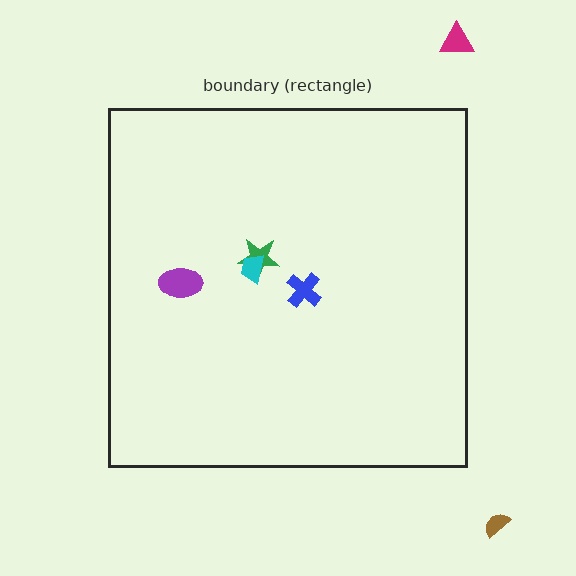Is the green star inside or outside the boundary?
Inside.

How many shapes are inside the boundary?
4 inside, 2 outside.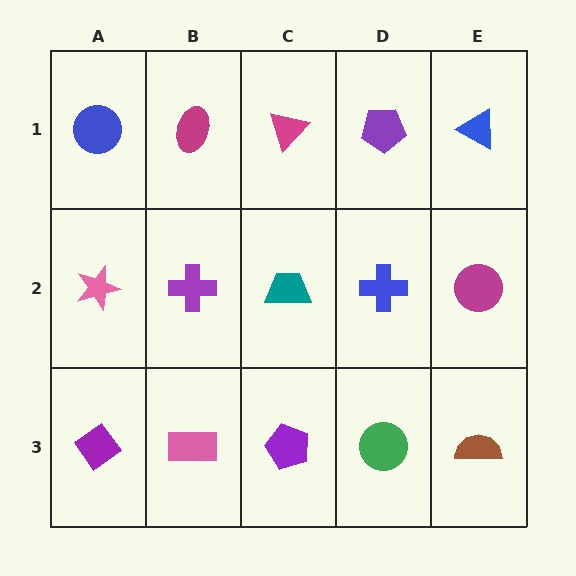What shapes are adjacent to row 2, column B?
A magenta ellipse (row 1, column B), a pink rectangle (row 3, column B), a pink star (row 2, column A), a teal trapezoid (row 2, column C).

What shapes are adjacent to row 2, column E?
A blue triangle (row 1, column E), a brown semicircle (row 3, column E), a blue cross (row 2, column D).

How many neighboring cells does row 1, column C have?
3.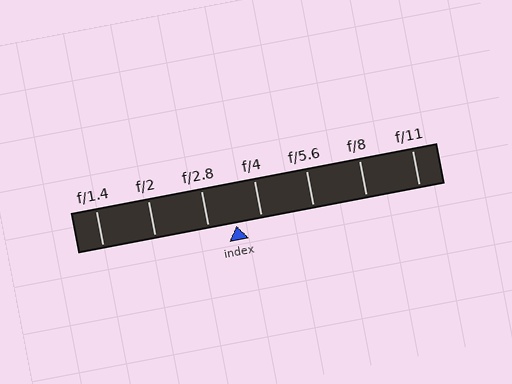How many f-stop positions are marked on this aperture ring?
There are 7 f-stop positions marked.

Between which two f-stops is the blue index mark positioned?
The index mark is between f/2.8 and f/4.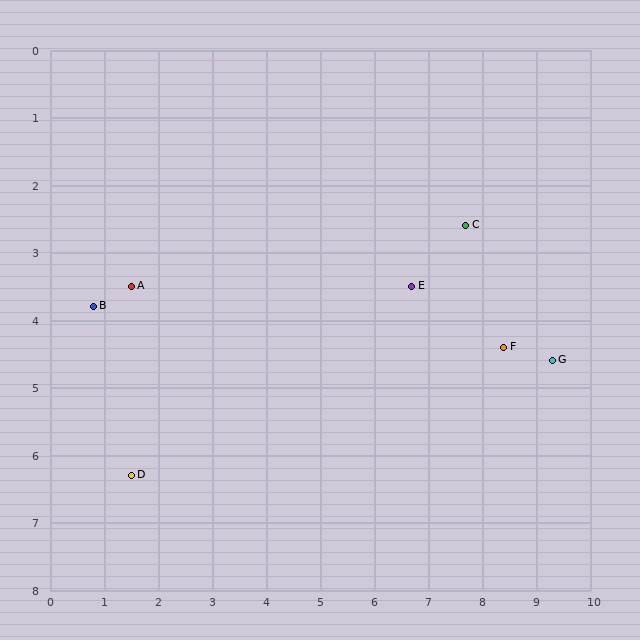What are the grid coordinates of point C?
Point C is at approximately (7.7, 2.6).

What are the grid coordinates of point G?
Point G is at approximately (9.3, 4.6).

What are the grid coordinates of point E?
Point E is at approximately (6.7, 3.5).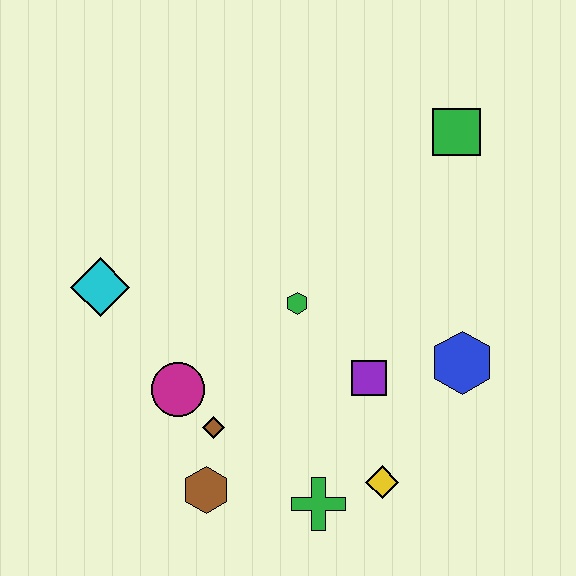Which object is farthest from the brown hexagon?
The green square is farthest from the brown hexagon.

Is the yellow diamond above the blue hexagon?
No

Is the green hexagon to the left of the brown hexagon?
No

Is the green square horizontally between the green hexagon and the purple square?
No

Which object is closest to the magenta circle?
The brown diamond is closest to the magenta circle.